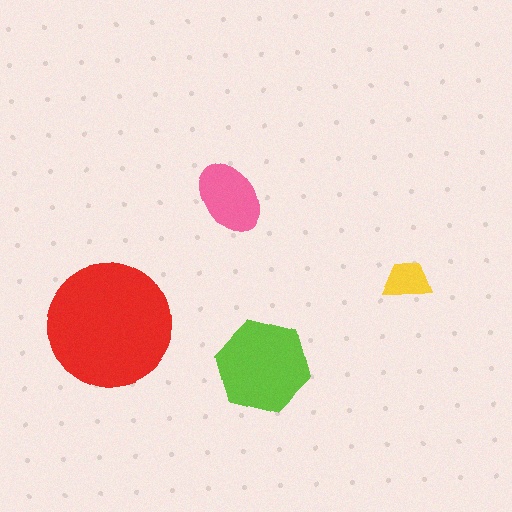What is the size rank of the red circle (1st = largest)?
1st.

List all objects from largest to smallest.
The red circle, the lime hexagon, the pink ellipse, the yellow trapezoid.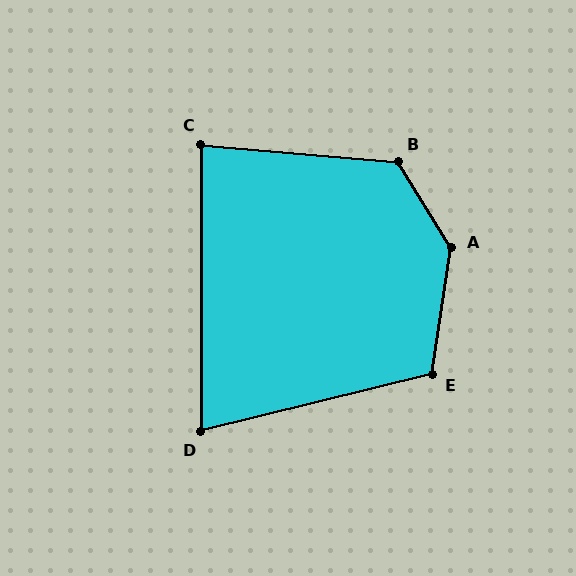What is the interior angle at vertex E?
Approximately 112 degrees (obtuse).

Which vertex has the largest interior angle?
A, at approximately 140 degrees.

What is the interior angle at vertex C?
Approximately 85 degrees (approximately right).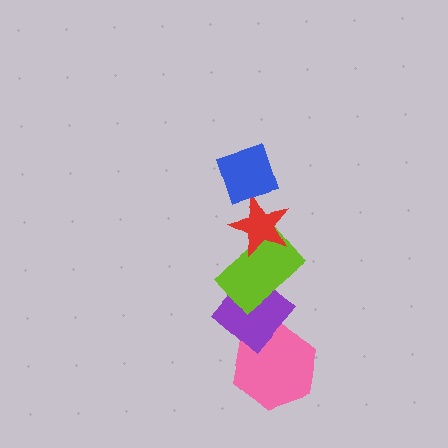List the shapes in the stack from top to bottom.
From top to bottom: the blue diamond, the red star, the lime rectangle, the purple diamond, the pink hexagon.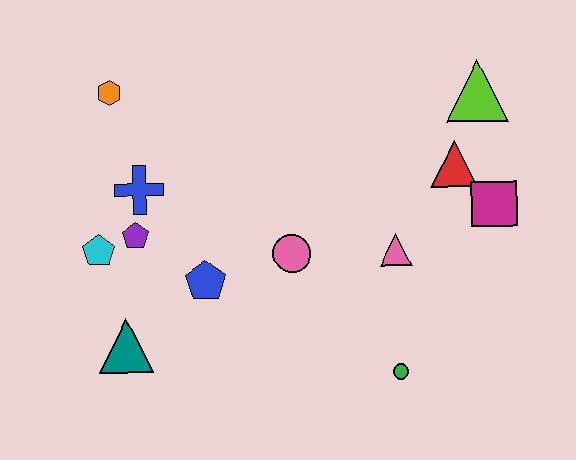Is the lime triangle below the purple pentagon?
No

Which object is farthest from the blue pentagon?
The lime triangle is farthest from the blue pentagon.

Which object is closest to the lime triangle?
The red triangle is closest to the lime triangle.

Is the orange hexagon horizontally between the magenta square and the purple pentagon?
No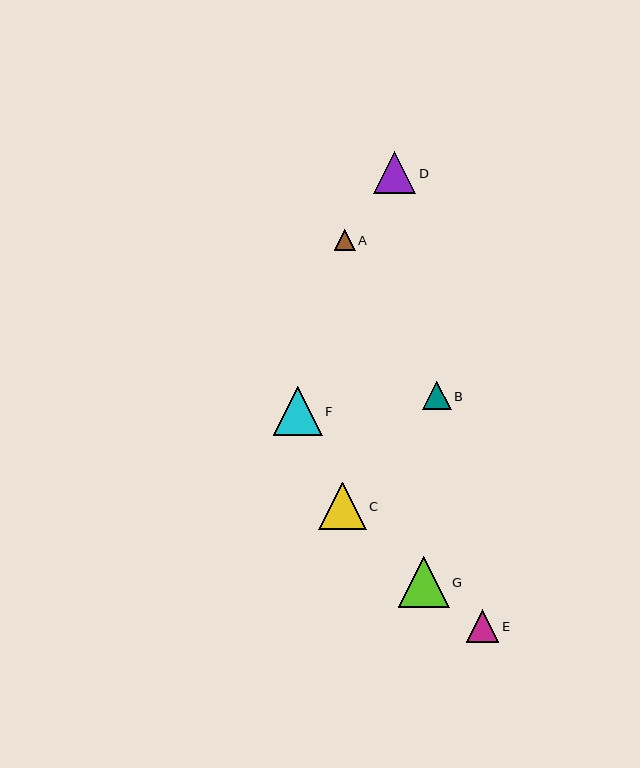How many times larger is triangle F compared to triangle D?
Triangle F is approximately 1.2 times the size of triangle D.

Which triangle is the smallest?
Triangle A is the smallest with a size of approximately 21 pixels.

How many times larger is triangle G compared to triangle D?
Triangle G is approximately 1.2 times the size of triangle D.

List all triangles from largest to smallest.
From largest to smallest: G, F, C, D, E, B, A.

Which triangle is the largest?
Triangle G is the largest with a size of approximately 51 pixels.